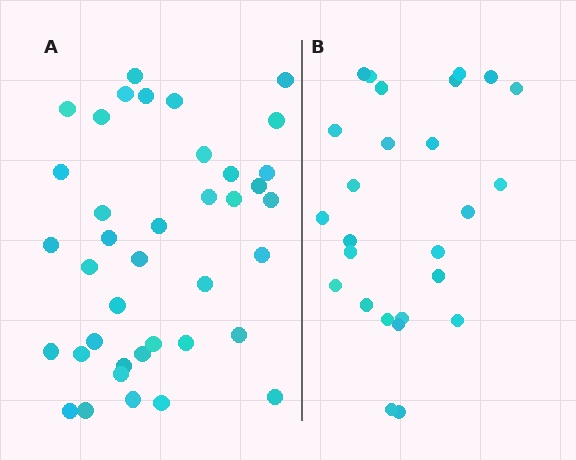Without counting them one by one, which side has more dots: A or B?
Region A (the left region) has more dots.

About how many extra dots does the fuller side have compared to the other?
Region A has approximately 15 more dots than region B.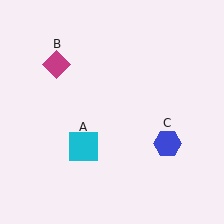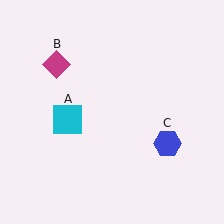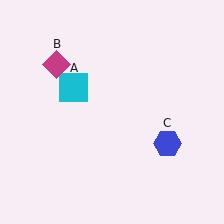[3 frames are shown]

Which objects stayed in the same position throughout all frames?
Magenta diamond (object B) and blue hexagon (object C) remained stationary.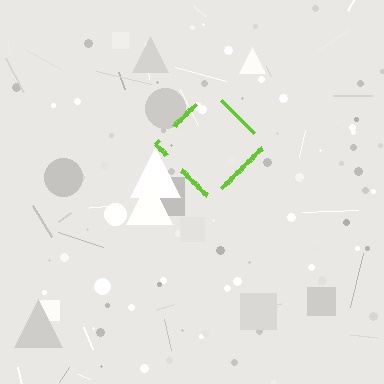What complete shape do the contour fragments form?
The contour fragments form a diamond.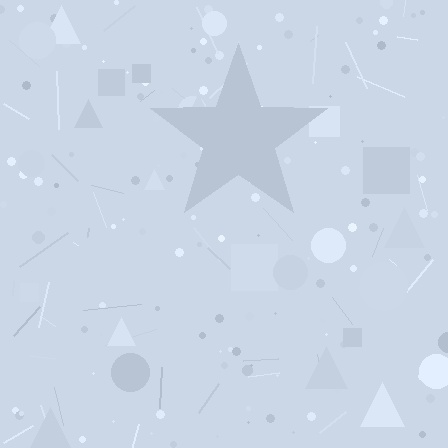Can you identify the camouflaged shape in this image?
The camouflaged shape is a star.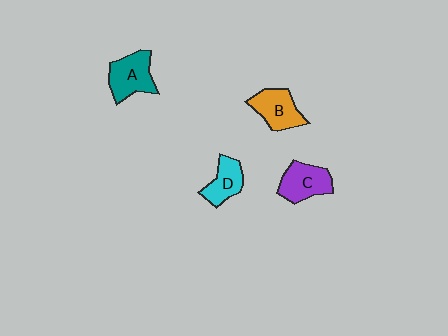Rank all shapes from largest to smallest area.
From largest to smallest: A (teal), C (purple), B (orange), D (cyan).